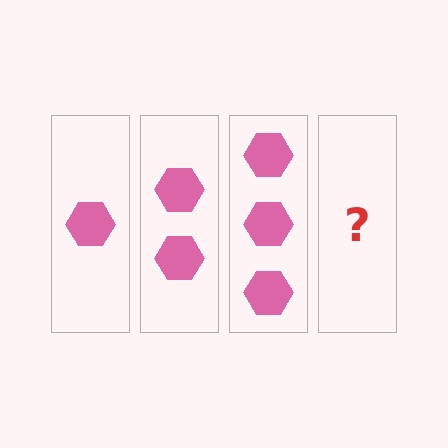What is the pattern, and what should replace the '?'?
The pattern is that each step adds one more hexagon. The '?' should be 4 hexagons.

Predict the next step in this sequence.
The next step is 4 hexagons.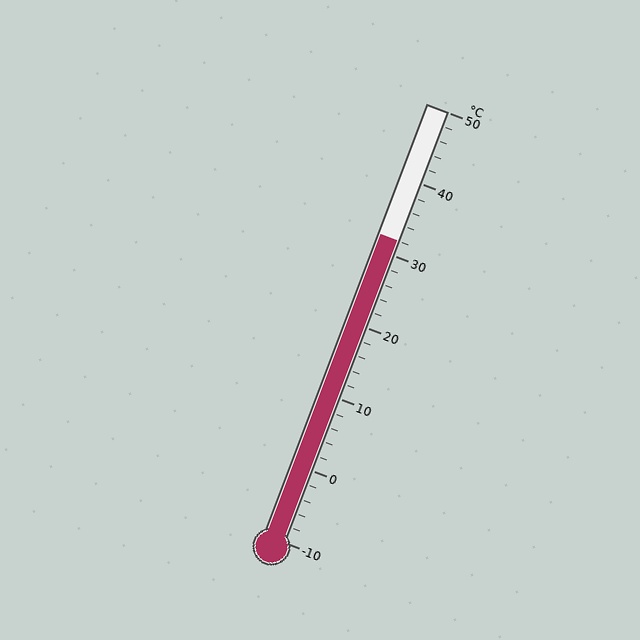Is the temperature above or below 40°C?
The temperature is below 40°C.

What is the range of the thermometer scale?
The thermometer scale ranges from -10°C to 50°C.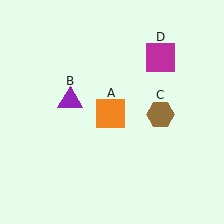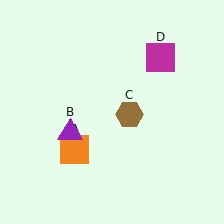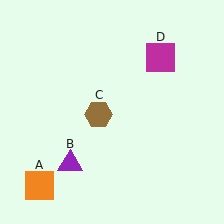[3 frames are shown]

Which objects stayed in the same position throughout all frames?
Magenta square (object D) remained stationary.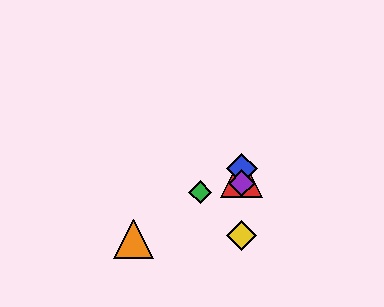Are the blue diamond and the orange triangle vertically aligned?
No, the blue diamond is at x≈242 and the orange triangle is at x≈133.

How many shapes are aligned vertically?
4 shapes (the red triangle, the blue diamond, the yellow diamond, the purple diamond) are aligned vertically.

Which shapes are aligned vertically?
The red triangle, the blue diamond, the yellow diamond, the purple diamond are aligned vertically.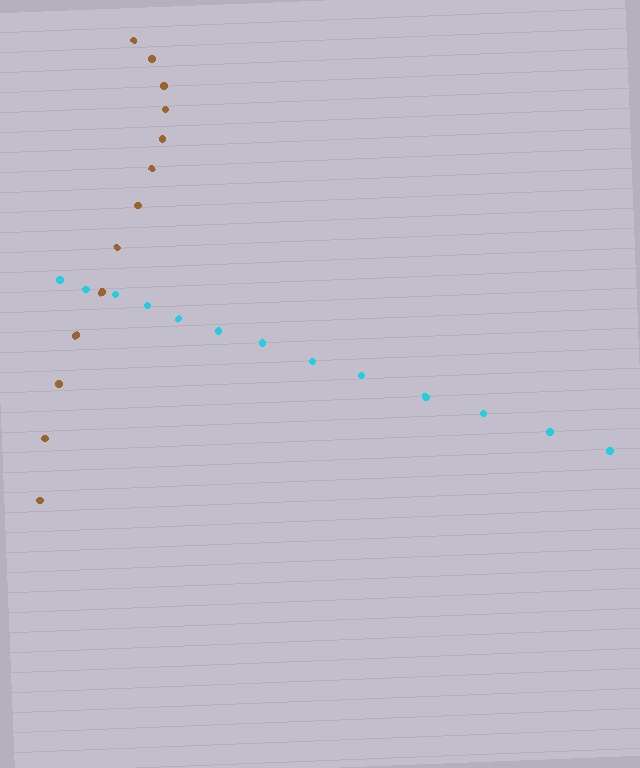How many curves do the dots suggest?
There are 2 distinct paths.